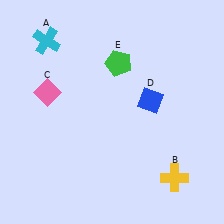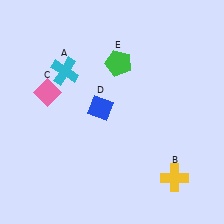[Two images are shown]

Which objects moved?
The objects that moved are: the cyan cross (A), the blue diamond (D).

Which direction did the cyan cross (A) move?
The cyan cross (A) moved down.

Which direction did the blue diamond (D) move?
The blue diamond (D) moved left.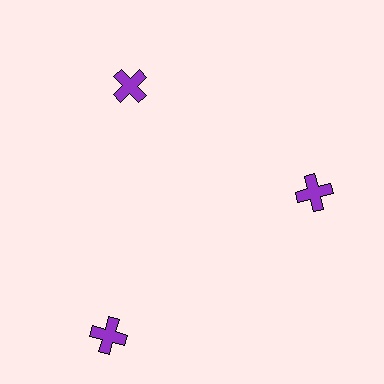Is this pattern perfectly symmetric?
No. The 3 purple crosses are arranged in a ring, but one element near the 7 o'clock position is pushed outward from the center, breaking the 3-fold rotational symmetry.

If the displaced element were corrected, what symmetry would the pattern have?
It would have 3-fold rotational symmetry — the pattern would map onto itself every 120 degrees.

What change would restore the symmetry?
The symmetry would be restored by moving it inward, back onto the ring so that all 3 crosses sit at equal angles and equal distance from the center.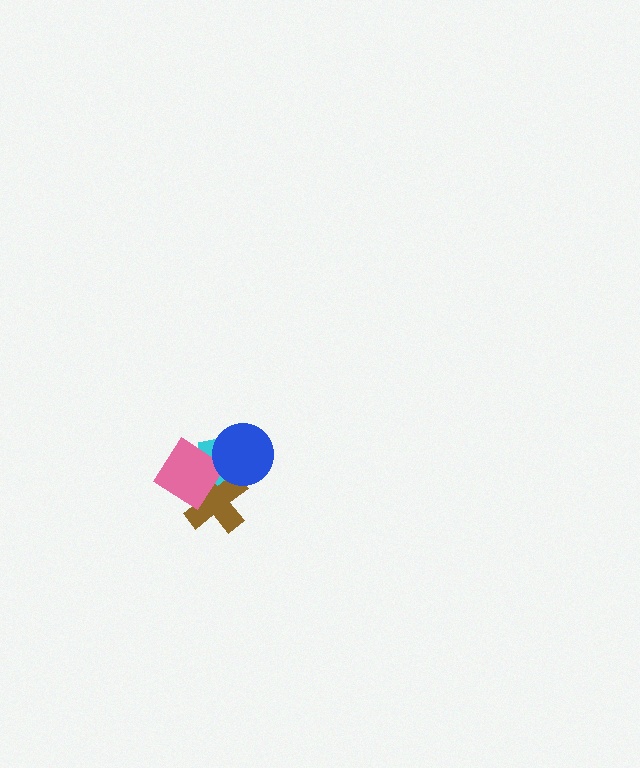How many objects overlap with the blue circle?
3 objects overlap with the blue circle.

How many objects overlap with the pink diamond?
3 objects overlap with the pink diamond.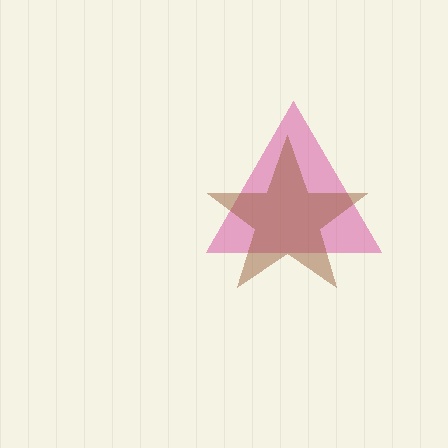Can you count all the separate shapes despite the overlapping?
Yes, there are 2 separate shapes.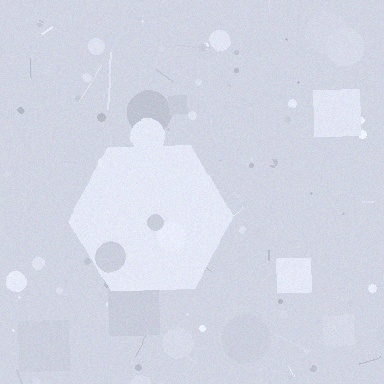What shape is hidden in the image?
A hexagon is hidden in the image.